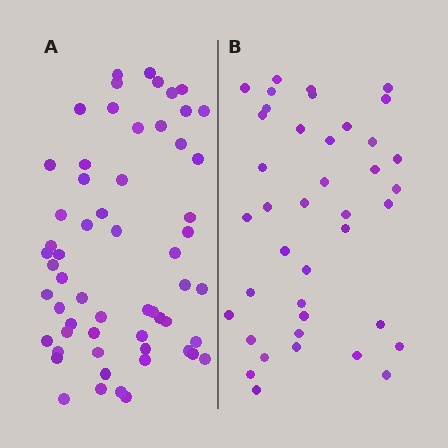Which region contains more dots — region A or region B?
Region A (the left region) has more dots.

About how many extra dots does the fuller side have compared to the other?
Region A has approximately 20 more dots than region B.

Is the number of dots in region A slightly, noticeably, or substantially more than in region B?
Region A has substantially more. The ratio is roughly 1.5 to 1.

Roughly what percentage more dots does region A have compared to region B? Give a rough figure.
About 50% more.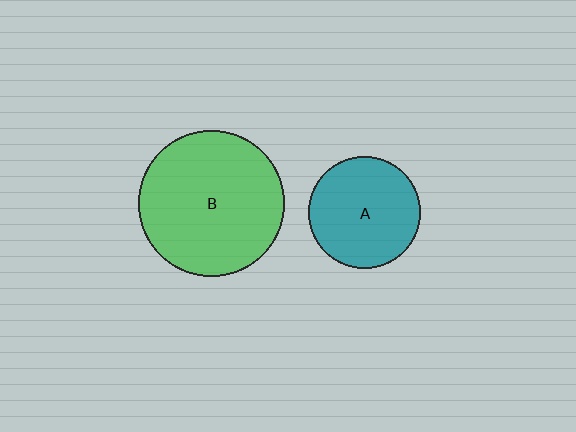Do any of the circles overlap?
No, none of the circles overlap.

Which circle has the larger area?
Circle B (green).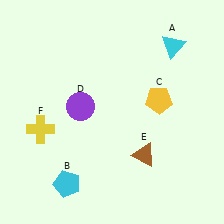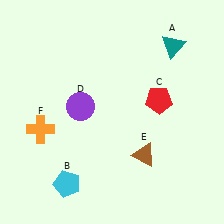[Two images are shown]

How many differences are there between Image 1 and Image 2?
There are 3 differences between the two images.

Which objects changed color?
A changed from cyan to teal. C changed from yellow to red. F changed from yellow to orange.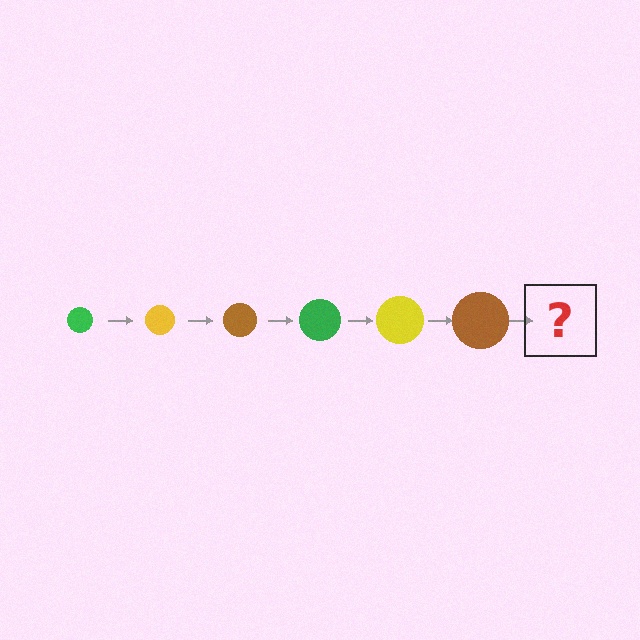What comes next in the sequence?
The next element should be a green circle, larger than the previous one.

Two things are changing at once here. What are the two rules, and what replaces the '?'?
The two rules are that the circle grows larger each step and the color cycles through green, yellow, and brown. The '?' should be a green circle, larger than the previous one.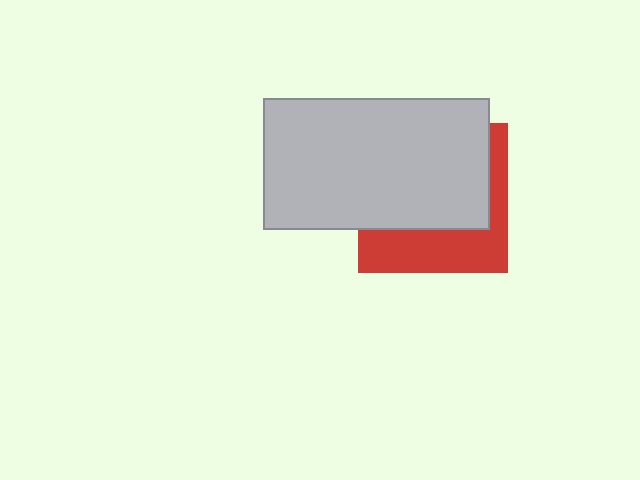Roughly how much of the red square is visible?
A small part of it is visible (roughly 38%).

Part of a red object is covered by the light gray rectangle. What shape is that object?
It is a square.